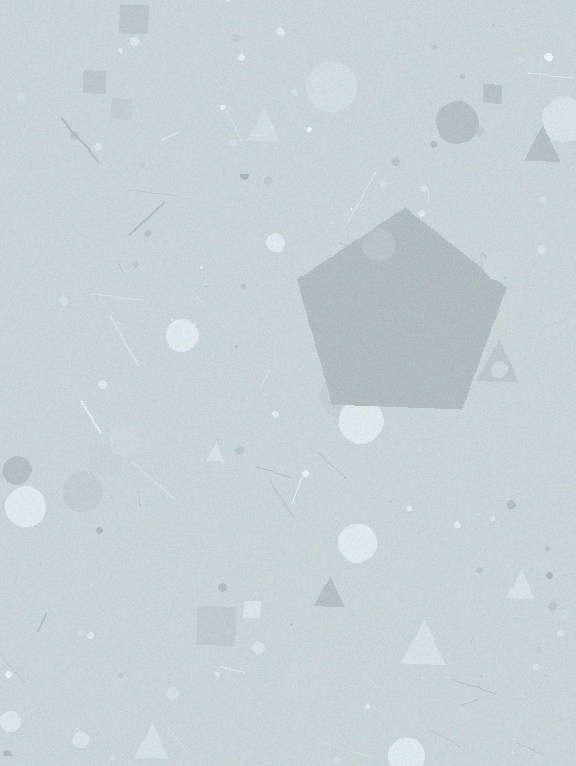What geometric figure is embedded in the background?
A pentagon is embedded in the background.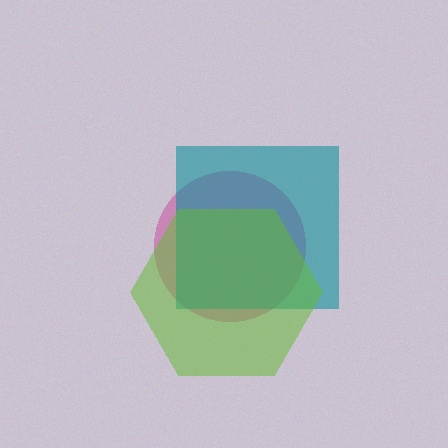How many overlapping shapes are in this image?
There are 3 overlapping shapes in the image.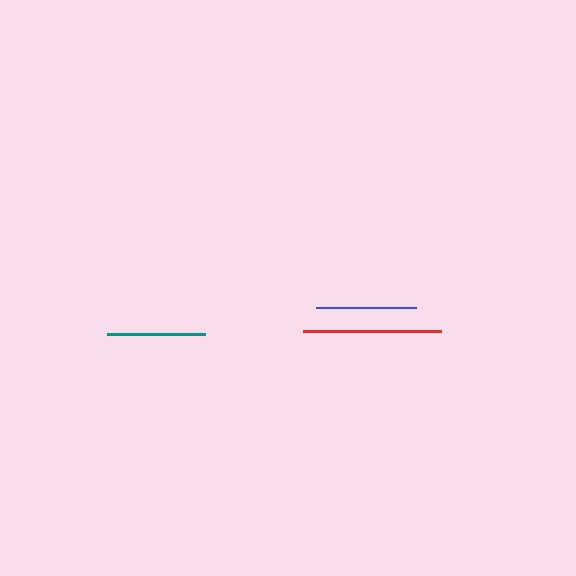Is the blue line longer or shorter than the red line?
The red line is longer than the blue line.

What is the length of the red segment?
The red segment is approximately 138 pixels long.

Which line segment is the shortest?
The teal line is the shortest at approximately 98 pixels.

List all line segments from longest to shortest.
From longest to shortest: red, blue, teal.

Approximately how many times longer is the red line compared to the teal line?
The red line is approximately 1.4 times the length of the teal line.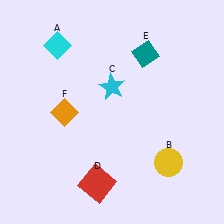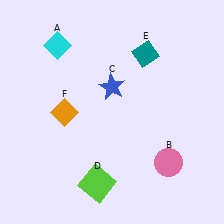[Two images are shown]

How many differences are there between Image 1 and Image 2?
There are 3 differences between the two images.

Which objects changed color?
B changed from yellow to pink. C changed from cyan to blue. D changed from red to lime.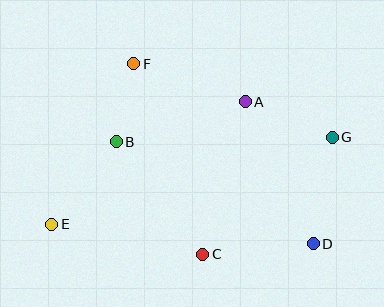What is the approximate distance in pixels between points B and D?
The distance between B and D is approximately 222 pixels.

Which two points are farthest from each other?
Points E and G are farthest from each other.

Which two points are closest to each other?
Points B and F are closest to each other.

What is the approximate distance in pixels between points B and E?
The distance between B and E is approximately 105 pixels.